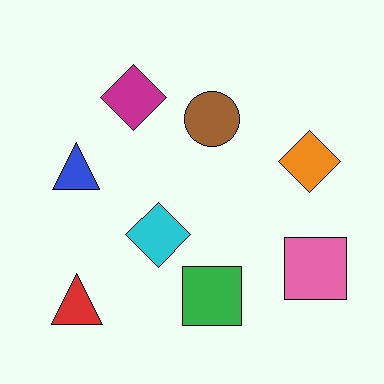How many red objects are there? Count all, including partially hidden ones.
There is 1 red object.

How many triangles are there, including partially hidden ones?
There are 2 triangles.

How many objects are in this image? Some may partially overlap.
There are 8 objects.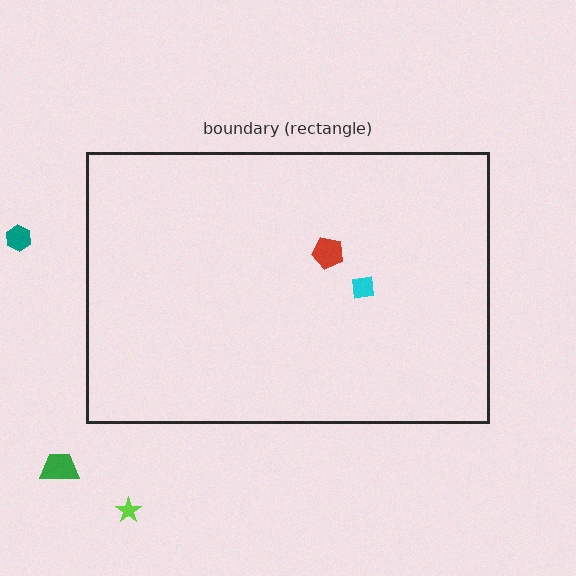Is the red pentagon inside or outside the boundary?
Inside.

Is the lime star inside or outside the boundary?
Outside.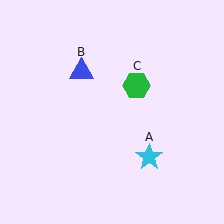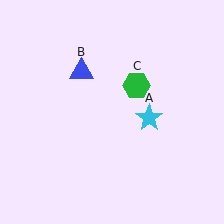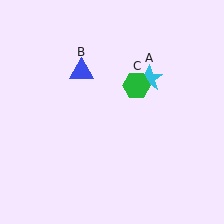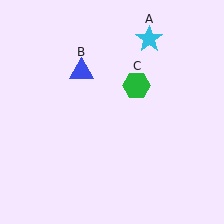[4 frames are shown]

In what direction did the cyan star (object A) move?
The cyan star (object A) moved up.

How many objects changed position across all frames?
1 object changed position: cyan star (object A).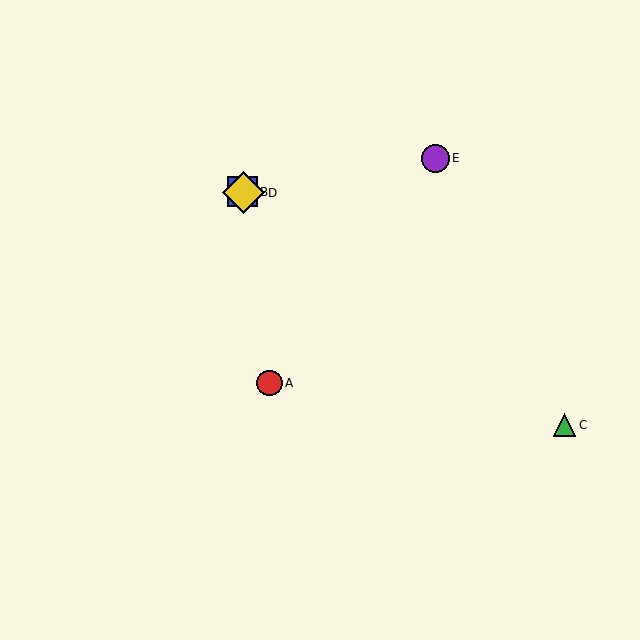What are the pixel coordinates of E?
Object E is at (435, 158).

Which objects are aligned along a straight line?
Objects B, C, D are aligned along a straight line.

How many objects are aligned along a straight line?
3 objects (B, C, D) are aligned along a straight line.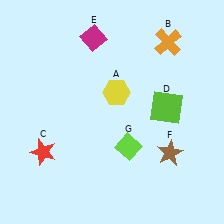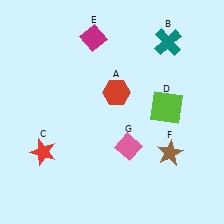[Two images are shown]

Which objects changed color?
A changed from yellow to red. B changed from orange to teal. G changed from lime to pink.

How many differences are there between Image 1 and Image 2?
There are 3 differences between the two images.